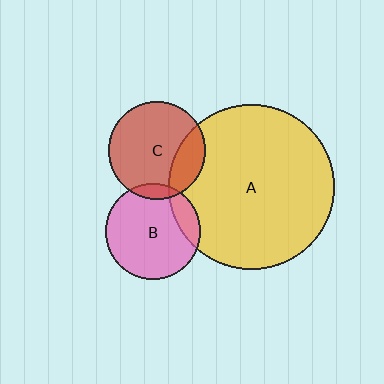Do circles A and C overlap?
Yes.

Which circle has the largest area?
Circle A (yellow).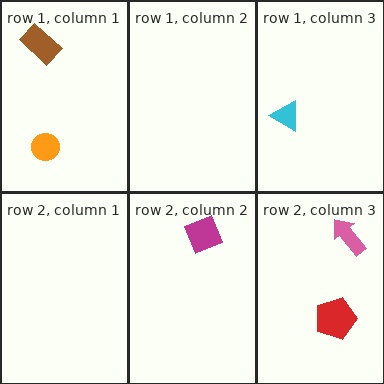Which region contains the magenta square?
The row 2, column 2 region.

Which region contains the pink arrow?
The row 2, column 3 region.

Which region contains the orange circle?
The row 1, column 1 region.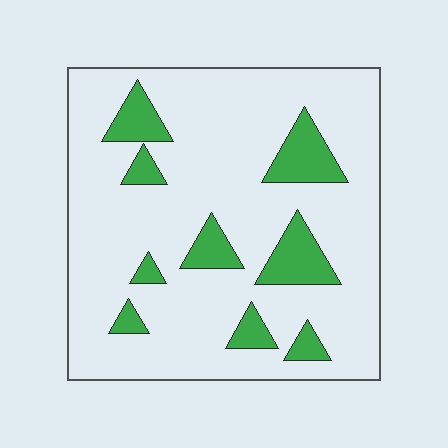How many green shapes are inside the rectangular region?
9.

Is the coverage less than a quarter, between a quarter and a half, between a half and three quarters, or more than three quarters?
Less than a quarter.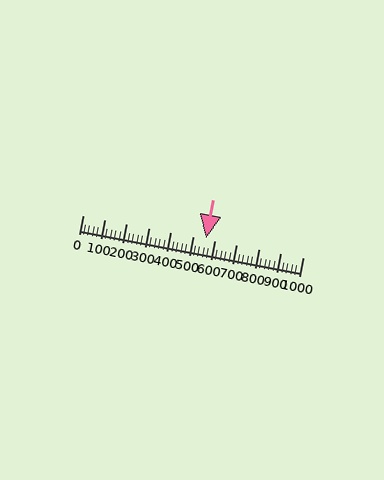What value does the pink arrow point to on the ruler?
The pink arrow points to approximately 562.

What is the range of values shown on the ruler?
The ruler shows values from 0 to 1000.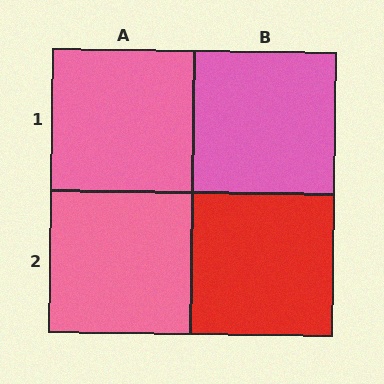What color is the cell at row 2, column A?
Pink.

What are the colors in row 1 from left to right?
Pink, pink.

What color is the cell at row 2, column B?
Red.